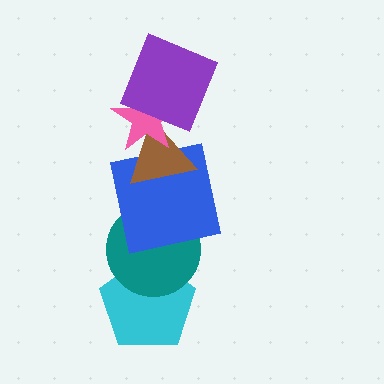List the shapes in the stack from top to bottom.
From top to bottom: the purple square, the pink star, the brown triangle, the blue square, the teal circle, the cyan pentagon.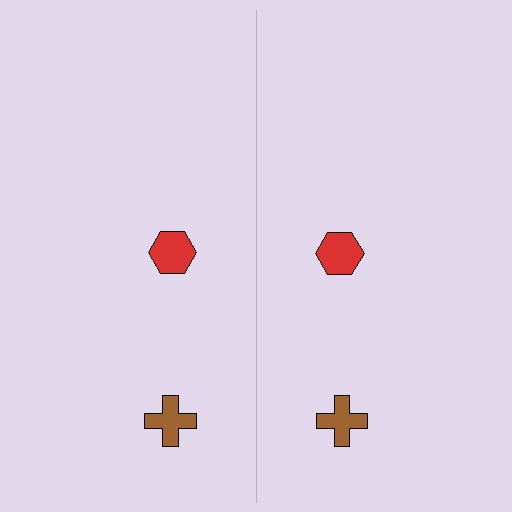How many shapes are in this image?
There are 4 shapes in this image.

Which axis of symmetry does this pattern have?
The pattern has a vertical axis of symmetry running through the center of the image.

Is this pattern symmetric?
Yes, this pattern has bilateral (reflection) symmetry.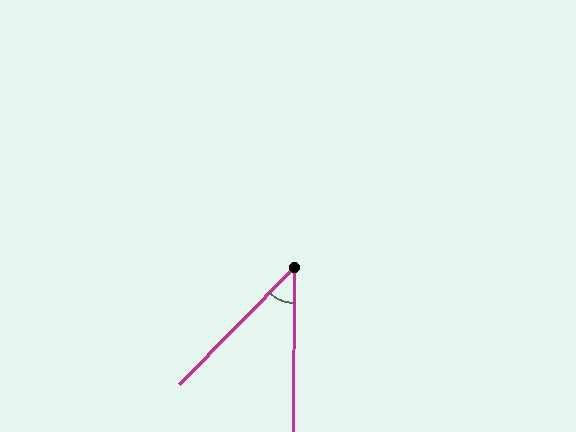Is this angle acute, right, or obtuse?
It is acute.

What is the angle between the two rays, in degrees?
Approximately 44 degrees.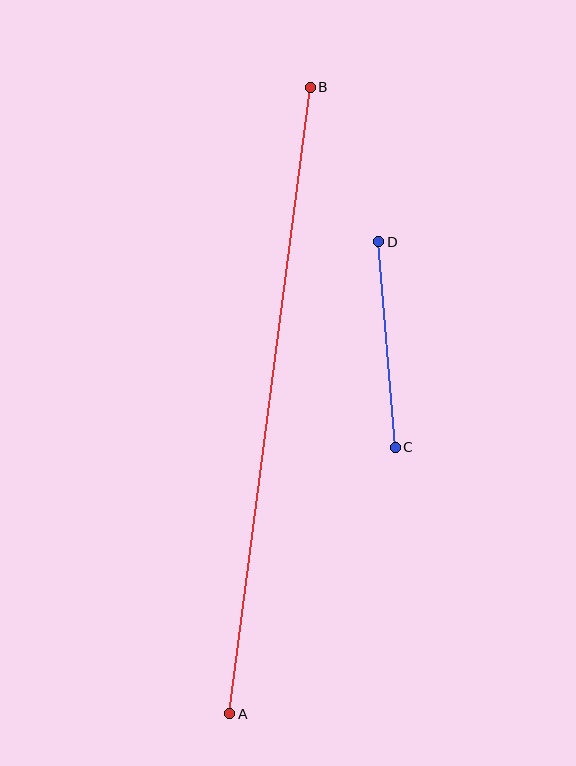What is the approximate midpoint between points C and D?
The midpoint is at approximately (387, 345) pixels.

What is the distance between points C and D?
The distance is approximately 206 pixels.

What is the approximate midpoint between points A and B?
The midpoint is at approximately (270, 401) pixels.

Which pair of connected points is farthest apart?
Points A and B are farthest apart.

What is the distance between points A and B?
The distance is approximately 631 pixels.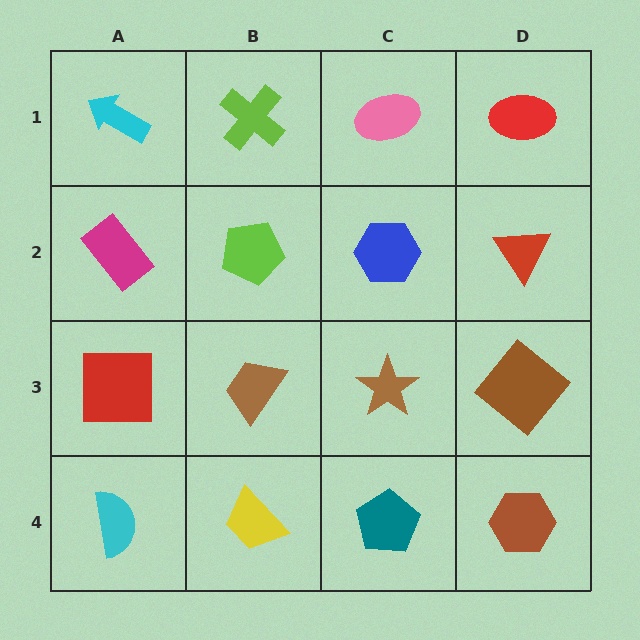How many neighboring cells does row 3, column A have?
3.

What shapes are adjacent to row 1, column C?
A blue hexagon (row 2, column C), a lime cross (row 1, column B), a red ellipse (row 1, column D).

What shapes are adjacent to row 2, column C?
A pink ellipse (row 1, column C), a brown star (row 3, column C), a lime pentagon (row 2, column B), a red triangle (row 2, column D).